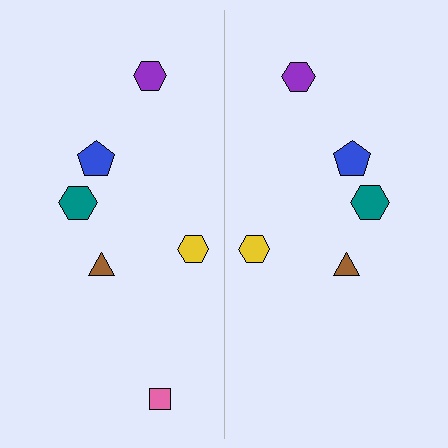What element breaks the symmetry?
A pink square is missing from the right side.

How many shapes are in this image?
There are 11 shapes in this image.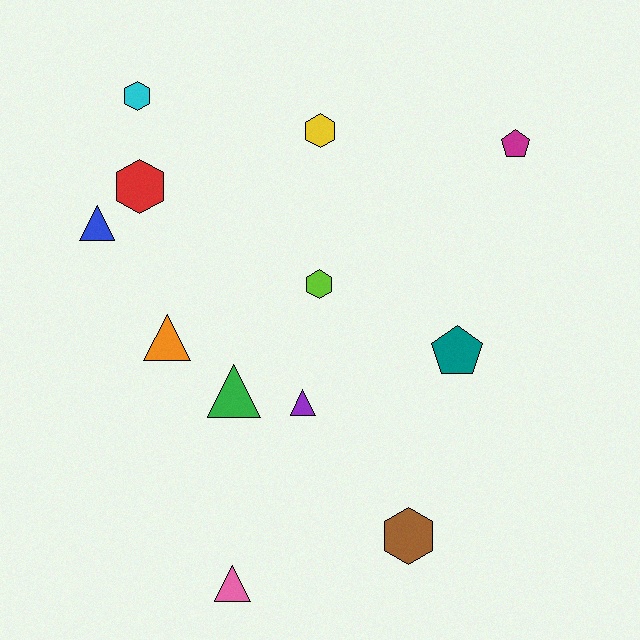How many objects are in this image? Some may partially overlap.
There are 12 objects.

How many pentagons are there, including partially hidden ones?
There are 2 pentagons.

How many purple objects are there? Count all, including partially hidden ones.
There is 1 purple object.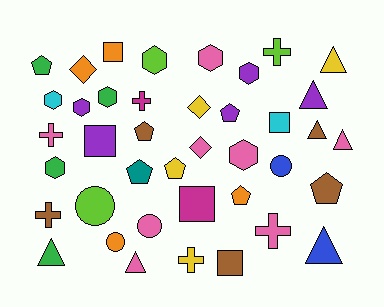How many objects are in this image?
There are 40 objects.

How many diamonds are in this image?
There are 3 diamonds.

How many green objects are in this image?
There are 4 green objects.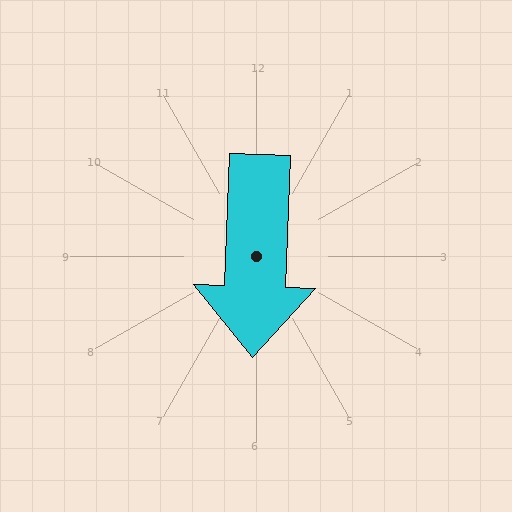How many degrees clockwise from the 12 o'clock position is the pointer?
Approximately 182 degrees.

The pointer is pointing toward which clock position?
Roughly 6 o'clock.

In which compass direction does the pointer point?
South.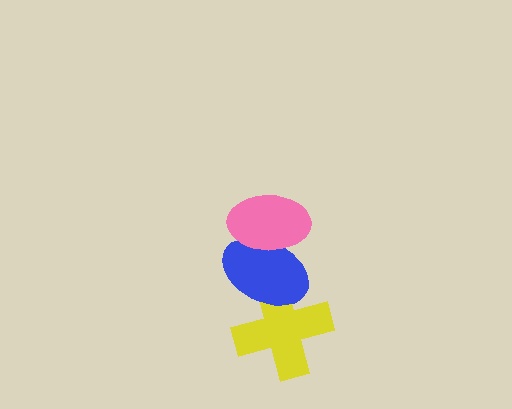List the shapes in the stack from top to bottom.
From top to bottom: the pink ellipse, the blue ellipse, the yellow cross.